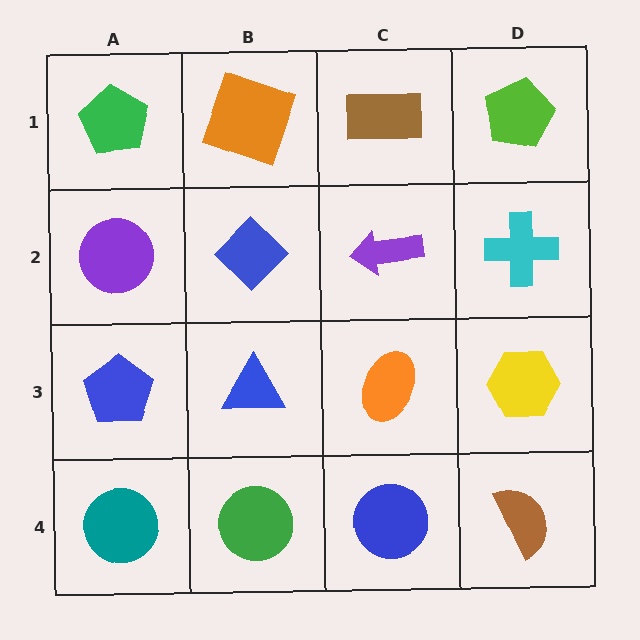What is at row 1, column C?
A brown rectangle.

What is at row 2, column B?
A blue diamond.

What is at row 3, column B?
A blue triangle.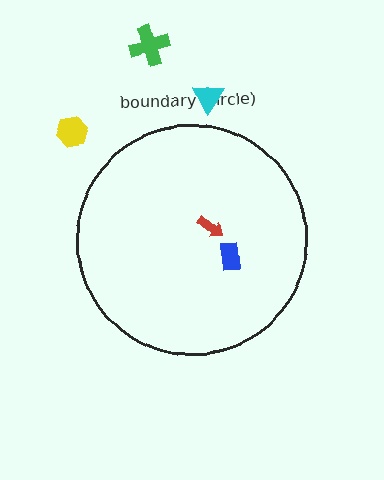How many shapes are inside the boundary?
2 inside, 3 outside.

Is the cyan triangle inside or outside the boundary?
Outside.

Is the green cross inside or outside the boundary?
Outside.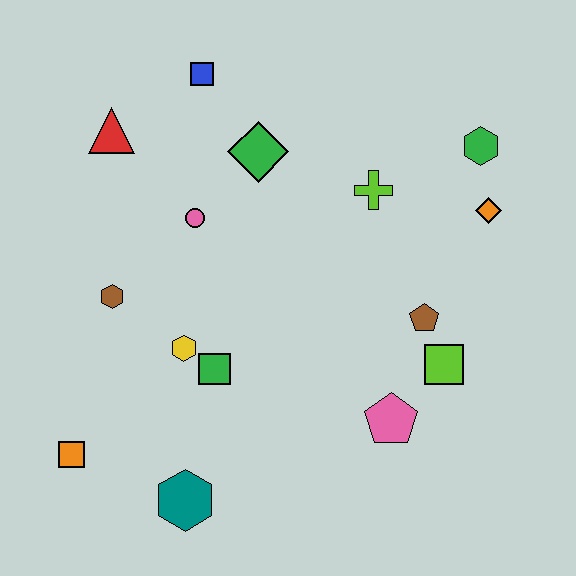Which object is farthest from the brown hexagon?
The green hexagon is farthest from the brown hexagon.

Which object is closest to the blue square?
The green diamond is closest to the blue square.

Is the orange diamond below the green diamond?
Yes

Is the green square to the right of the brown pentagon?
No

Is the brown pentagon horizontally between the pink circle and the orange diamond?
Yes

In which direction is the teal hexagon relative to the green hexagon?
The teal hexagon is below the green hexagon.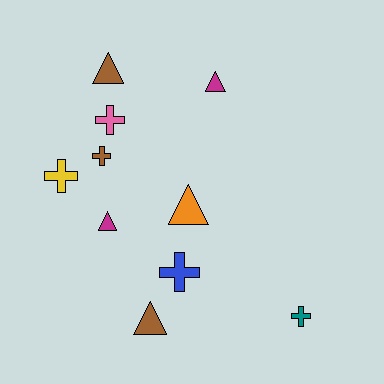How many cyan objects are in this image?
There are no cyan objects.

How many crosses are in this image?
There are 5 crosses.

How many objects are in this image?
There are 10 objects.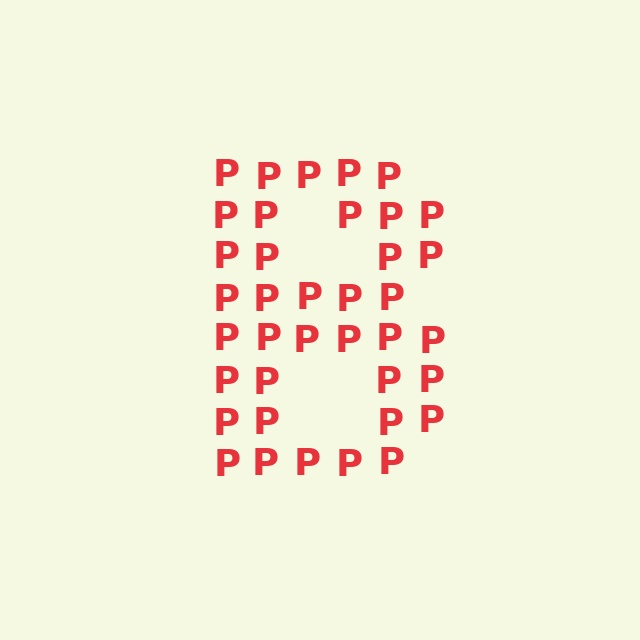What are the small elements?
The small elements are letter P's.